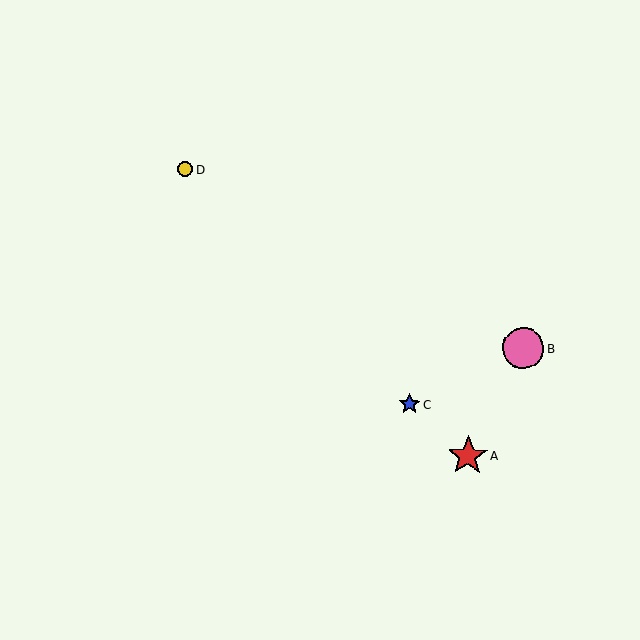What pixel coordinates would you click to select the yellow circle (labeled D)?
Click at (185, 169) to select the yellow circle D.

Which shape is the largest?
The pink circle (labeled B) is the largest.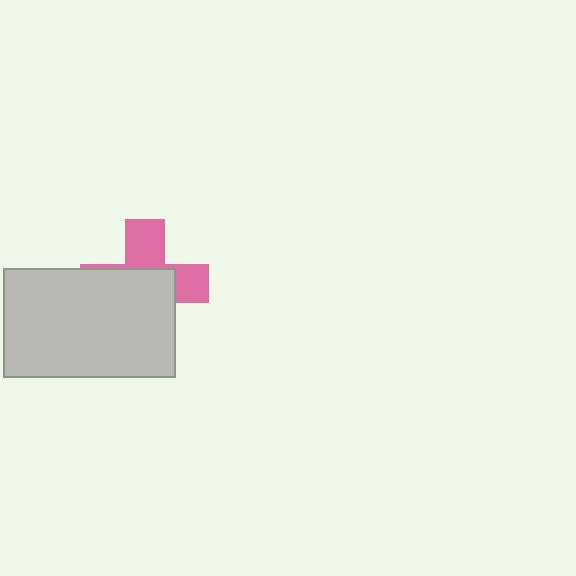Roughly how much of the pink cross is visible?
A small part of it is visible (roughly 40%).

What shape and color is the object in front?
The object in front is a light gray rectangle.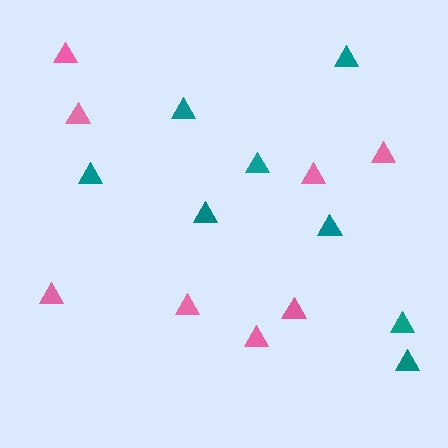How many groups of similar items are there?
There are 2 groups: one group of teal triangles (8) and one group of pink triangles (8).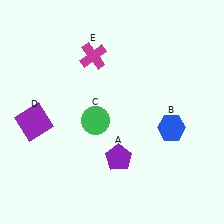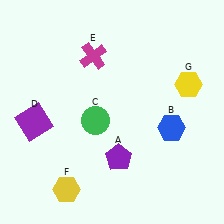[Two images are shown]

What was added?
A yellow hexagon (F), a yellow hexagon (G) were added in Image 2.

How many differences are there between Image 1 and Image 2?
There are 2 differences between the two images.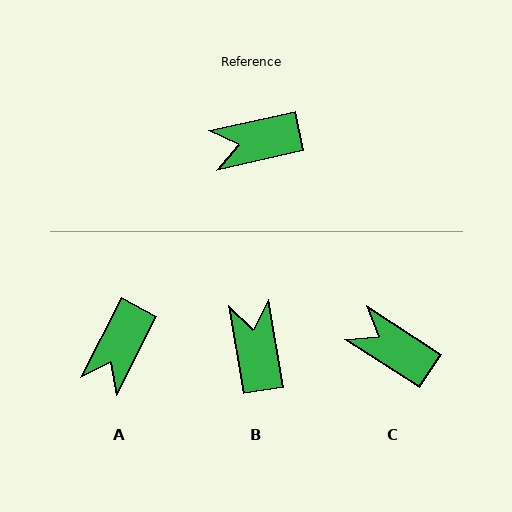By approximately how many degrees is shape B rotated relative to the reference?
Approximately 93 degrees clockwise.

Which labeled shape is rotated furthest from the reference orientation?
B, about 93 degrees away.